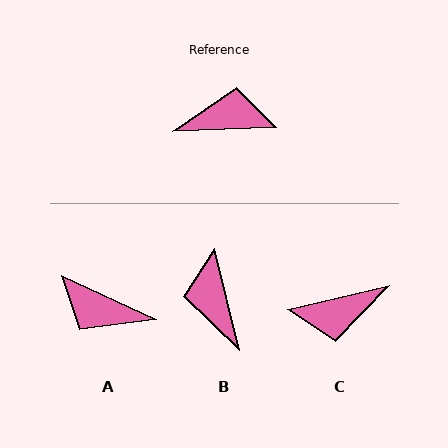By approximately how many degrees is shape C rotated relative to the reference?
Approximately 169 degrees clockwise.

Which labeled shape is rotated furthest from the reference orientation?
C, about 169 degrees away.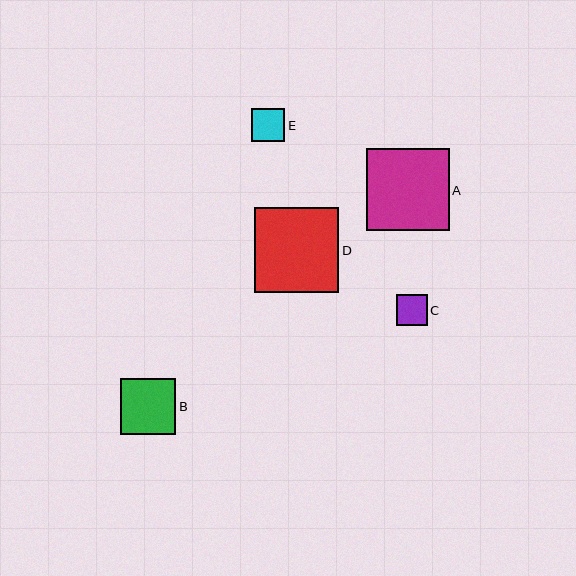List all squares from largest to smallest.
From largest to smallest: D, A, B, E, C.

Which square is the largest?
Square D is the largest with a size of approximately 84 pixels.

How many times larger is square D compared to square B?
Square D is approximately 1.5 times the size of square B.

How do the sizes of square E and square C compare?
Square E and square C are approximately the same size.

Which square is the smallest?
Square C is the smallest with a size of approximately 31 pixels.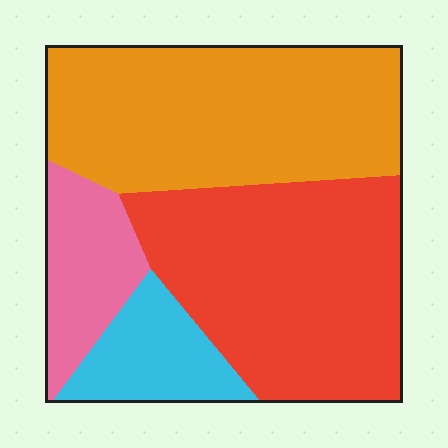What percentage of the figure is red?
Red takes up about three eighths (3/8) of the figure.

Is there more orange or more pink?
Orange.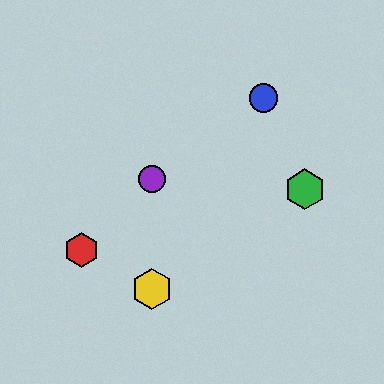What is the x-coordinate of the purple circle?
The purple circle is at x≈152.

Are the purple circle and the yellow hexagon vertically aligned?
Yes, both are at x≈152.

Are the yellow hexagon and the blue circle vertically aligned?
No, the yellow hexagon is at x≈152 and the blue circle is at x≈263.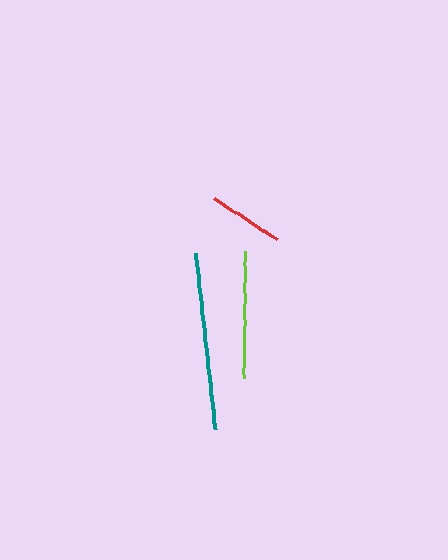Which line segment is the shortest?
The red line is the shortest at approximately 75 pixels.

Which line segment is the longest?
The teal line is the longest at approximately 178 pixels.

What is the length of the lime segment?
The lime segment is approximately 127 pixels long.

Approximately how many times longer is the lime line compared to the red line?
The lime line is approximately 1.7 times the length of the red line.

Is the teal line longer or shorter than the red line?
The teal line is longer than the red line.